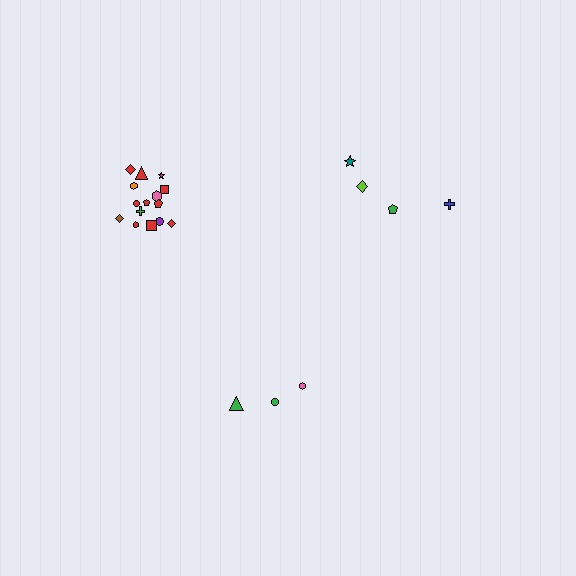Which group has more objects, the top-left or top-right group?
The top-left group.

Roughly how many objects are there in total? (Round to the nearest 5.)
Roughly 20 objects in total.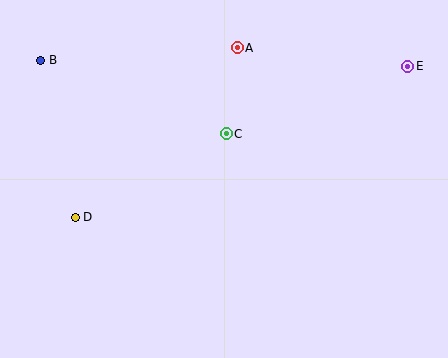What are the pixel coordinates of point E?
Point E is at (408, 66).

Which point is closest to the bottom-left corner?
Point D is closest to the bottom-left corner.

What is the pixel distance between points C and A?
The distance between C and A is 87 pixels.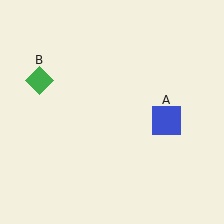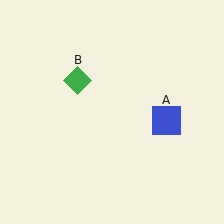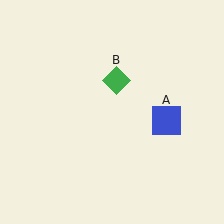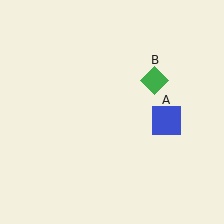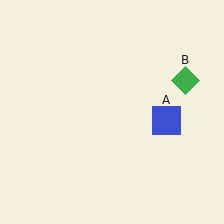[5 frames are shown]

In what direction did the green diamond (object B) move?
The green diamond (object B) moved right.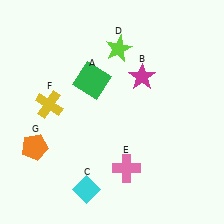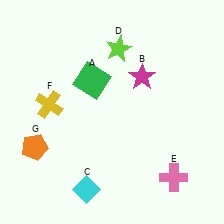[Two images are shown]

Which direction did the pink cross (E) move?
The pink cross (E) moved right.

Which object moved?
The pink cross (E) moved right.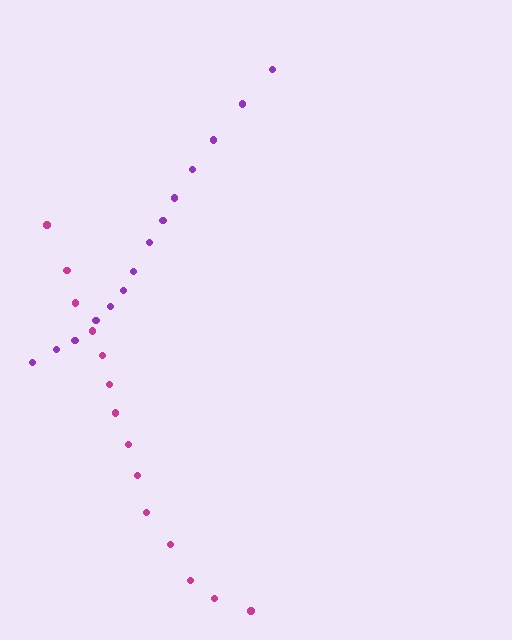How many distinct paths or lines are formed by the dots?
There are 2 distinct paths.